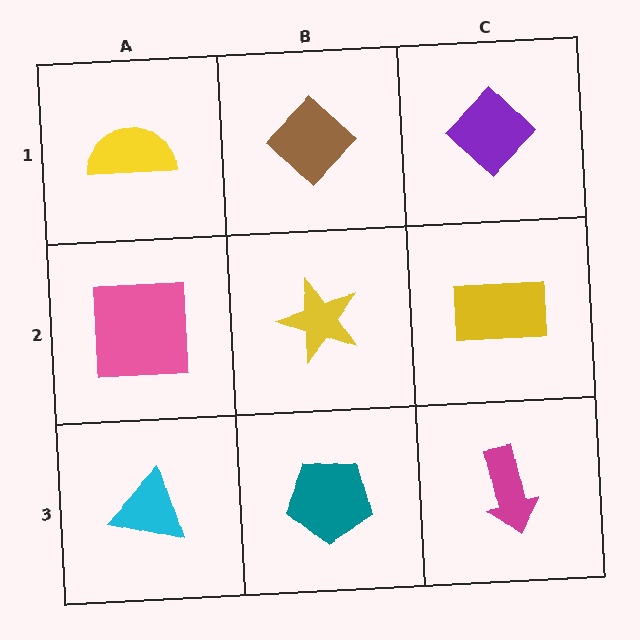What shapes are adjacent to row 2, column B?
A brown diamond (row 1, column B), a teal pentagon (row 3, column B), a pink square (row 2, column A), a yellow rectangle (row 2, column C).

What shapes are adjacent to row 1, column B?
A yellow star (row 2, column B), a yellow semicircle (row 1, column A), a purple diamond (row 1, column C).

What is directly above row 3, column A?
A pink square.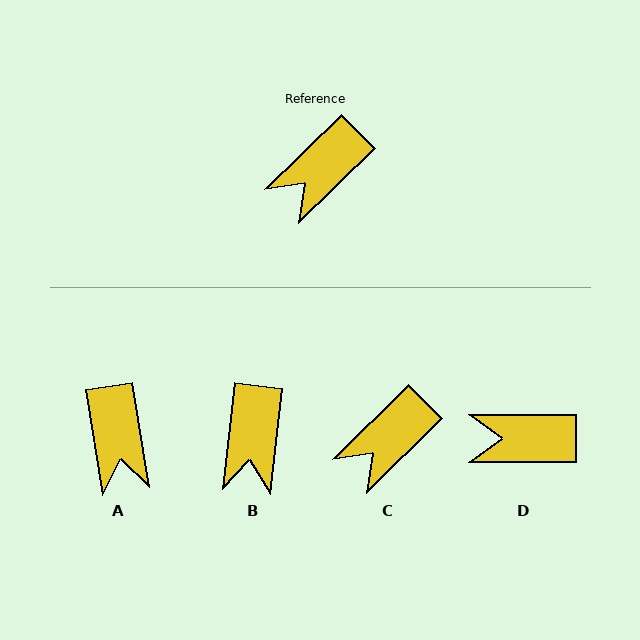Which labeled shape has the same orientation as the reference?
C.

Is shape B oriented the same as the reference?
No, it is off by about 39 degrees.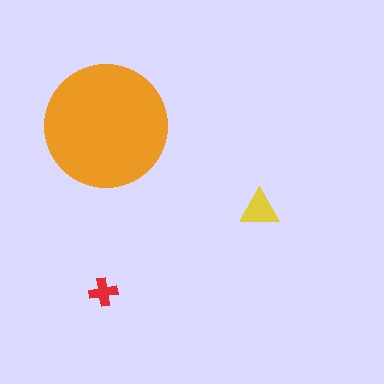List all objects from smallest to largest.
The red cross, the yellow triangle, the orange circle.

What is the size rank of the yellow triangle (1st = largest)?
2nd.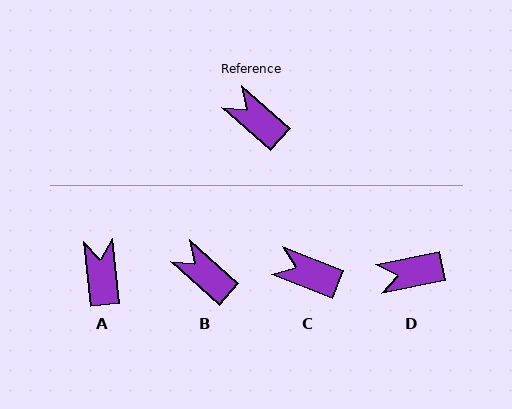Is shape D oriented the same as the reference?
No, it is off by about 53 degrees.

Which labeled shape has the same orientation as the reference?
B.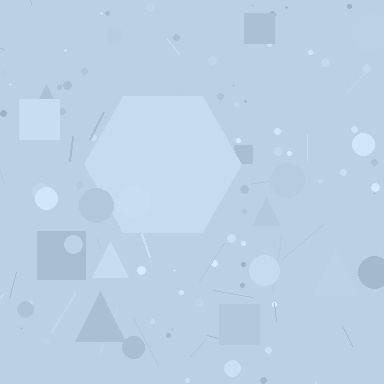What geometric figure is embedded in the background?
A hexagon is embedded in the background.